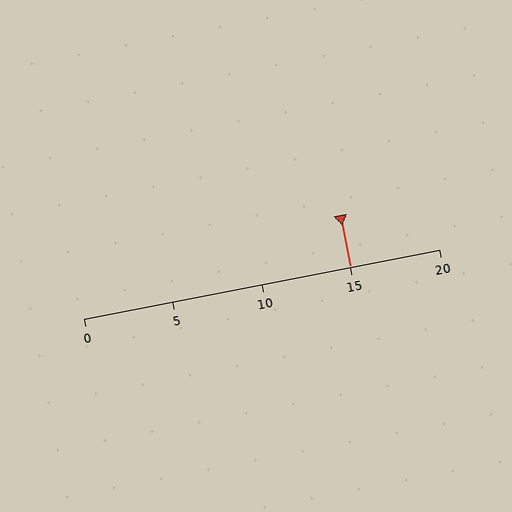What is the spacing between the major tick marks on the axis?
The major ticks are spaced 5 apart.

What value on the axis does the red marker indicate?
The marker indicates approximately 15.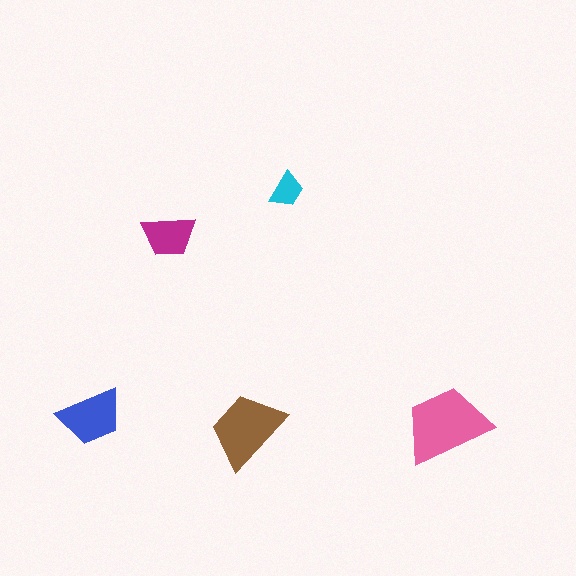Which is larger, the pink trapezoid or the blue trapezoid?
The pink one.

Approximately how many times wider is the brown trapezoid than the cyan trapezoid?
About 2 times wider.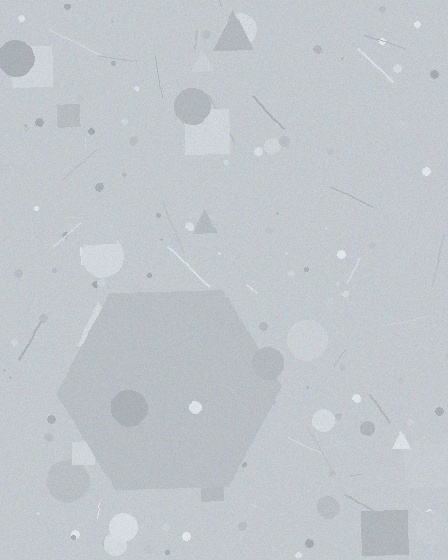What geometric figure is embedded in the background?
A hexagon is embedded in the background.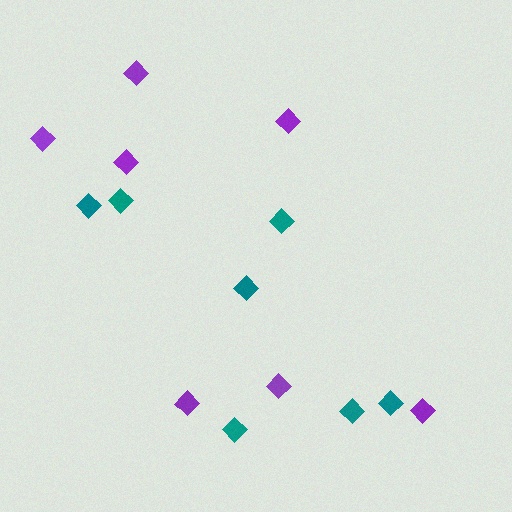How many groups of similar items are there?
There are 2 groups: one group of purple diamonds (7) and one group of teal diamonds (7).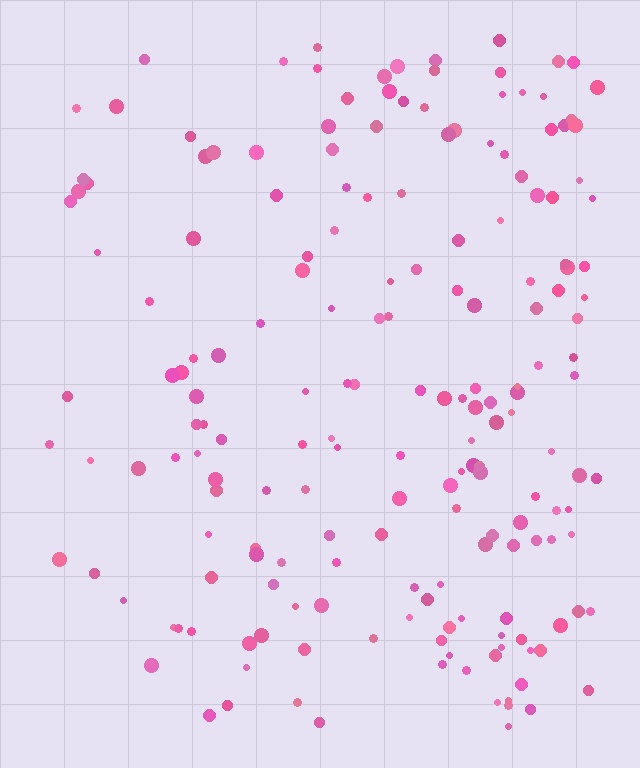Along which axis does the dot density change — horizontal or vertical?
Horizontal.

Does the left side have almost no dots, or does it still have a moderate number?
Still a moderate number, just noticeably fewer than the right.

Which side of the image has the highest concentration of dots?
The right.